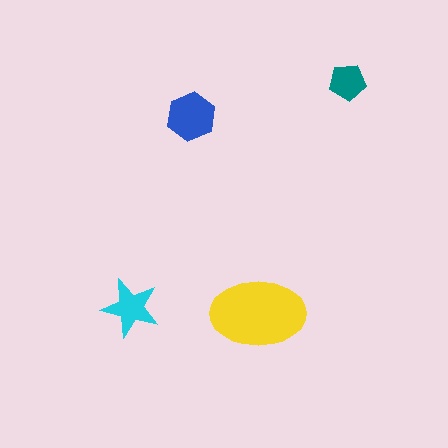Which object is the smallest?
The teal pentagon.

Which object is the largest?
The yellow ellipse.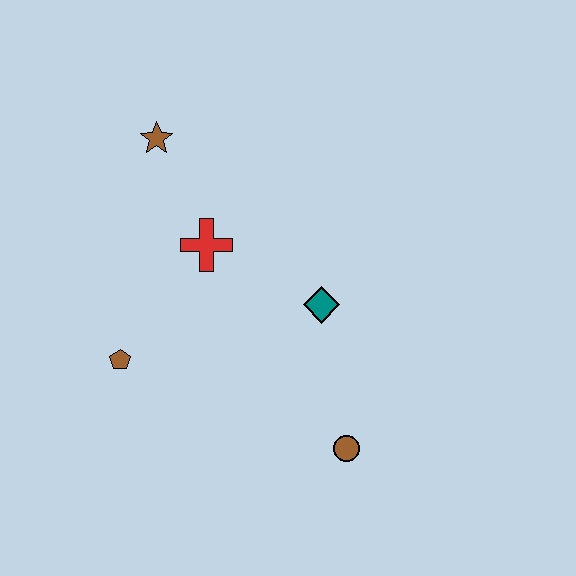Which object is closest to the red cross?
The brown star is closest to the red cross.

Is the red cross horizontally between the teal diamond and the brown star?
Yes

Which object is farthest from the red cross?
The brown circle is farthest from the red cross.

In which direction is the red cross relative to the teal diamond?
The red cross is to the left of the teal diamond.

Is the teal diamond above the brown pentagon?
Yes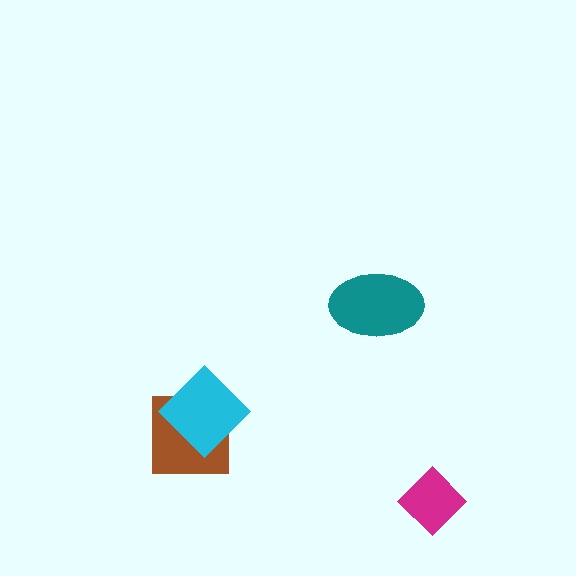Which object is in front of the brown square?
The cyan diamond is in front of the brown square.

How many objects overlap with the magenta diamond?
0 objects overlap with the magenta diamond.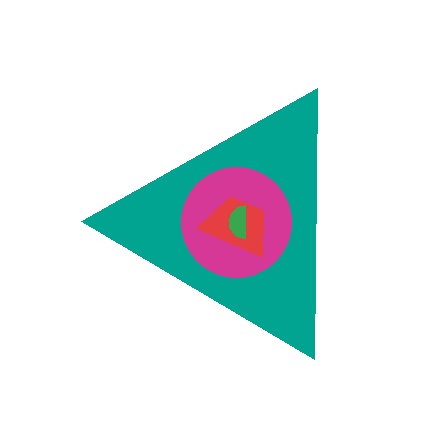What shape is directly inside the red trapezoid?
The green semicircle.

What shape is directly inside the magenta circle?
The red trapezoid.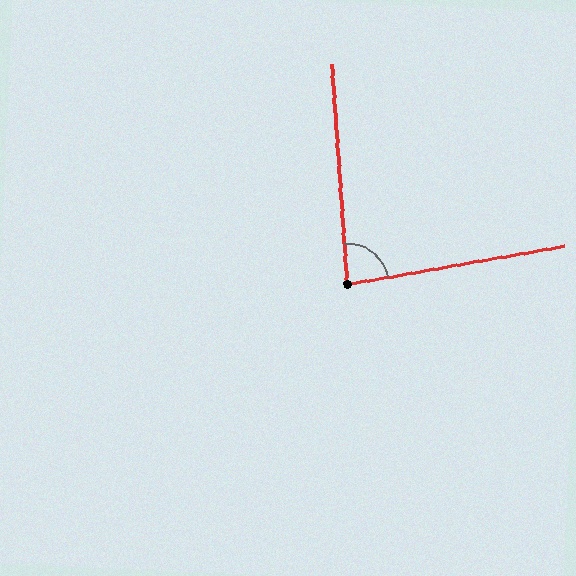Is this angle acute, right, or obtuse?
It is acute.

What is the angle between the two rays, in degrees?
Approximately 84 degrees.